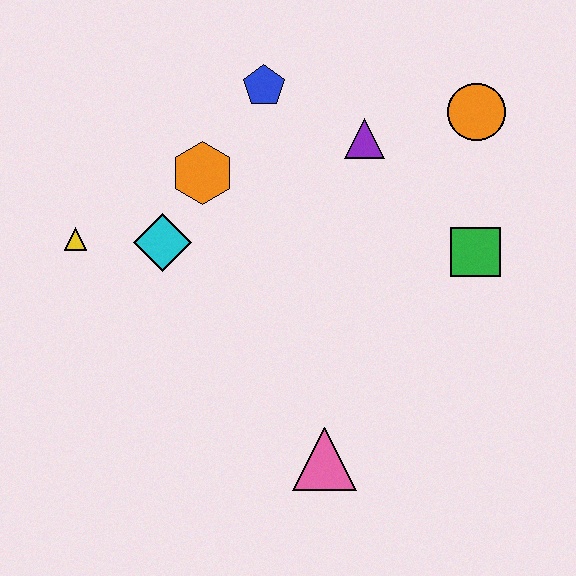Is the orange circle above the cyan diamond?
Yes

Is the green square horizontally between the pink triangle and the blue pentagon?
No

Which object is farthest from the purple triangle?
The pink triangle is farthest from the purple triangle.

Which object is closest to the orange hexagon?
The cyan diamond is closest to the orange hexagon.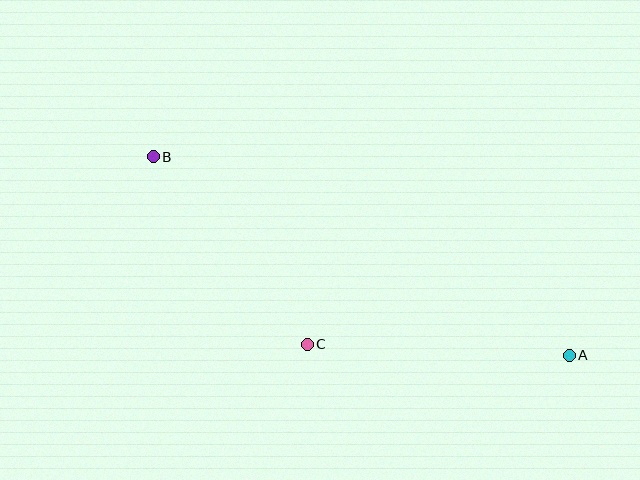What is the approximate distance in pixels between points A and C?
The distance between A and C is approximately 263 pixels.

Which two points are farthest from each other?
Points A and B are farthest from each other.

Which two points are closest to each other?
Points B and C are closest to each other.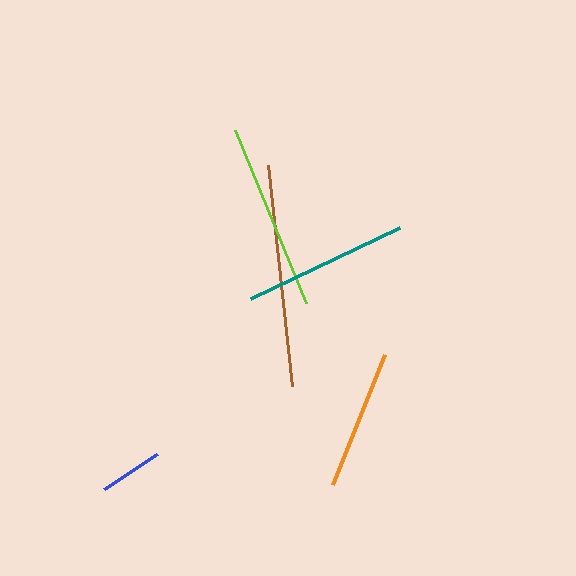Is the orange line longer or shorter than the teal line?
The teal line is longer than the orange line.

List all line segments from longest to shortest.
From longest to shortest: brown, lime, teal, orange, blue.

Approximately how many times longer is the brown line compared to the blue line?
The brown line is approximately 3.5 times the length of the blue line.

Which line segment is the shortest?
The blue line is the shortest at approximately 63 pixels.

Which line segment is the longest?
The brown line is the longest at approximately 222 pixels.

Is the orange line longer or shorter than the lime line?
The lime line is longer than the orange line.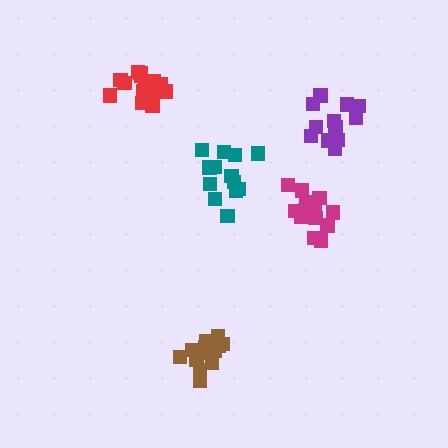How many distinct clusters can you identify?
There are 5 distinct clusters.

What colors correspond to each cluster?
The clusters are colored: purple, magenta, brown, red, teal.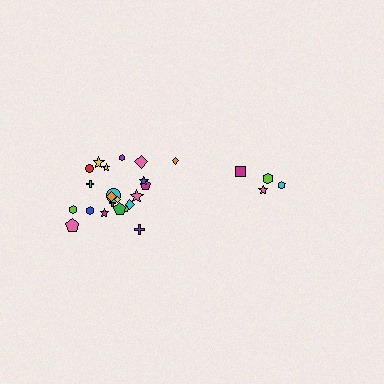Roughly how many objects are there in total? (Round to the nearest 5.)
Roughly 25 objects in total.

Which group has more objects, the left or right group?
The left group.